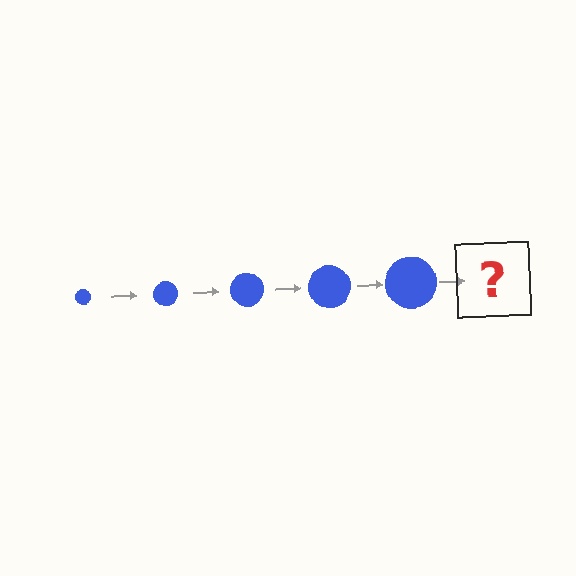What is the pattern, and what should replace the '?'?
The pattern is that the circle gets progressively larger each step. The '?' should be a blue circle, larger than the previous one.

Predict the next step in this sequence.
The next step is a blue circle, larger than the previous one.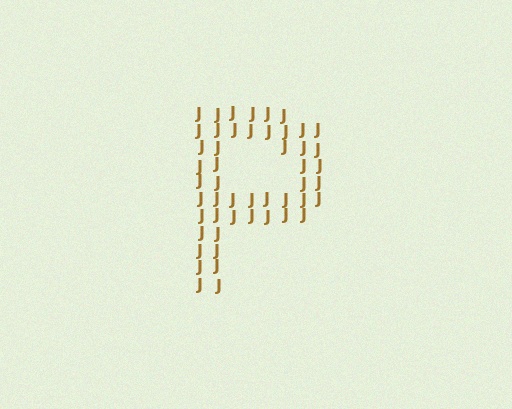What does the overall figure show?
The overall figure shows the letter P.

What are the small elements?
The small elements are letter J's.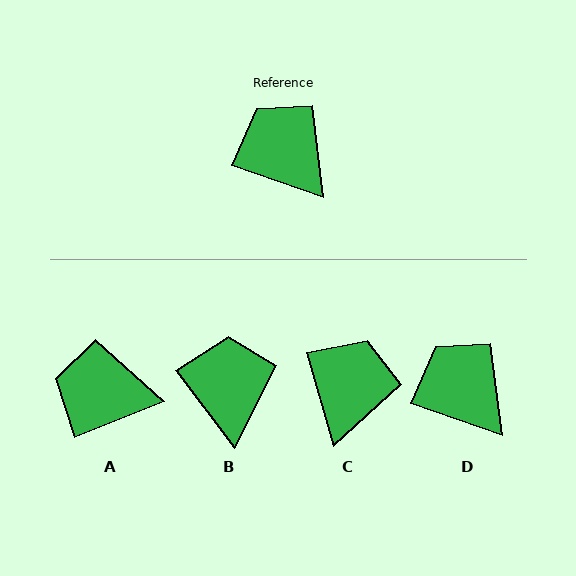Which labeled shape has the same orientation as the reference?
D.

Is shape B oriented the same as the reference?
No, it is off by about 34 degrees.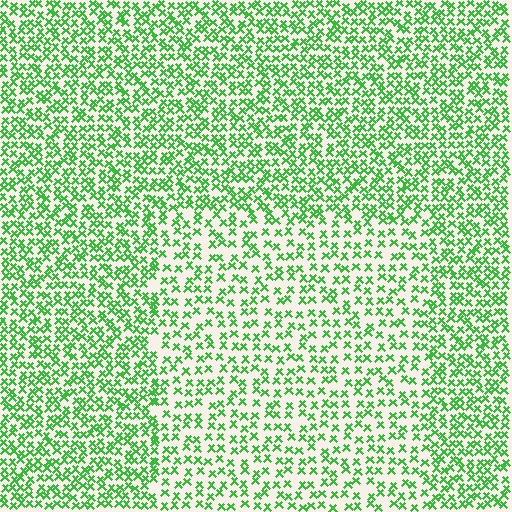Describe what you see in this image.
The image contains small green elements arranged at two different densities. A rectangle-shaped region is visible where the elements are less densely packed than the surrounding area.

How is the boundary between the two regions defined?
The boundary is defined by a change in element density (approximately 1.7x ratio). All elements are the same color, size, and shape.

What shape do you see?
I see a rectangle.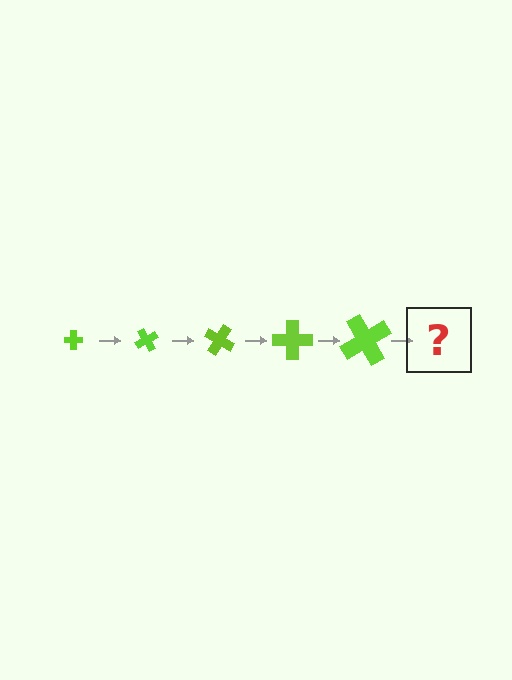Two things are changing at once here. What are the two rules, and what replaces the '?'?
The two rules are that the cross grows larger each step and it rotates 60 degrees each step. The '?' should be a cross, larger than the previous one and rotated 300 degrees from the start.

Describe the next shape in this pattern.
It should be a cross, larger than the previous one and rotated 300 degrees from the start.